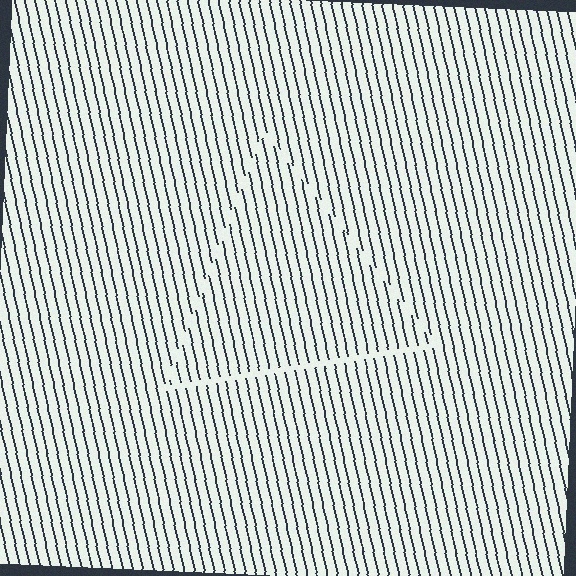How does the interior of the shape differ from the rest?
The interior of the shape contains the same grating, shifted by half a period — the contour is defined by the phase discontinuity where line-ends from the inner and outer gratings abut.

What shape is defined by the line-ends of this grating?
An illusory triangle. The interior of the shape contains the same grating, shifted by half a period — the contour is defined by the phase discontinuity where line-ends from the inner and outer gratings abut.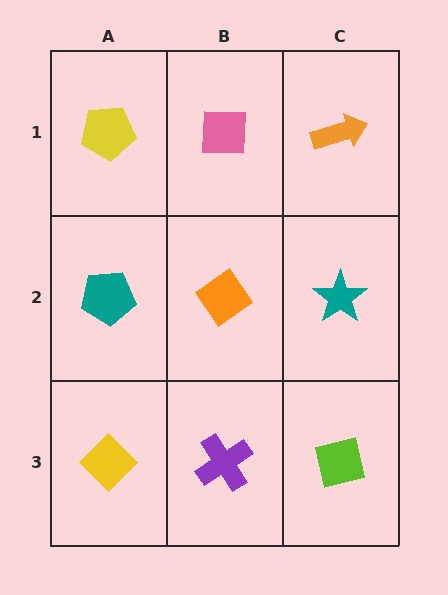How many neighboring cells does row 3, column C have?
2.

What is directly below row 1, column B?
An orange diamond.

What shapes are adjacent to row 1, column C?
A teal star (row 2, column C), a pink square (row 1, column B).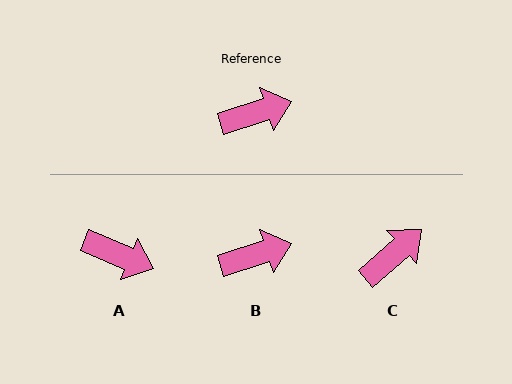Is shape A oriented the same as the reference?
No, it is off by about 40 degrees.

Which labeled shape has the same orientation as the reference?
B.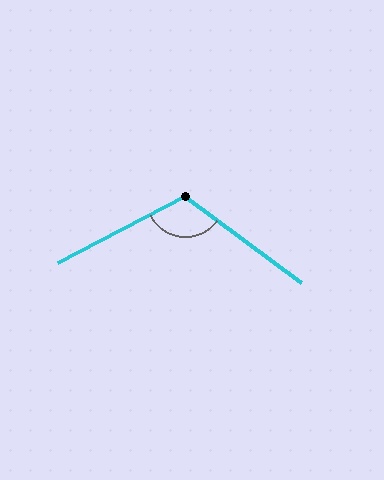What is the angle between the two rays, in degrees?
Approximately 116 degrees.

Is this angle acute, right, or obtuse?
It is obtuse.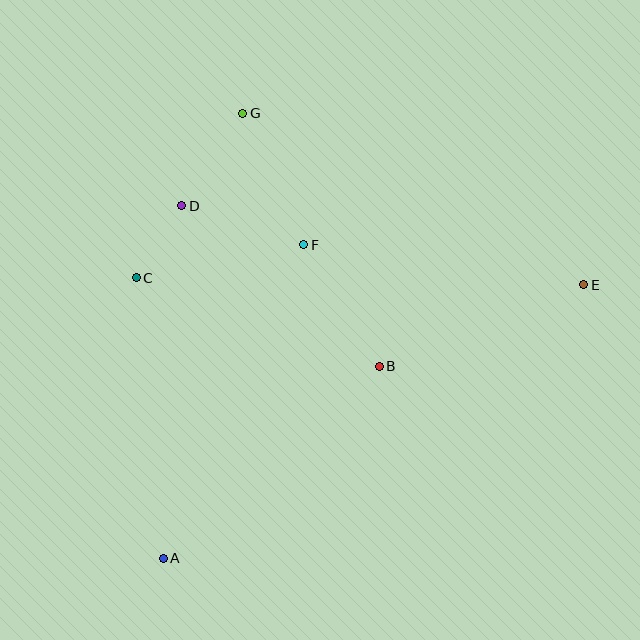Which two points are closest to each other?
Points C and D are closest to each other.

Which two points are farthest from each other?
Points A and E are farthest from each other.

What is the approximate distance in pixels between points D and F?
The distance between D and F is approximately 128 pixels.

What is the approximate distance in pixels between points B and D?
The distance between B and D is approximately 255 pixels.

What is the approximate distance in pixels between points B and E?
The distance between B and E is approximately 220 pixels.